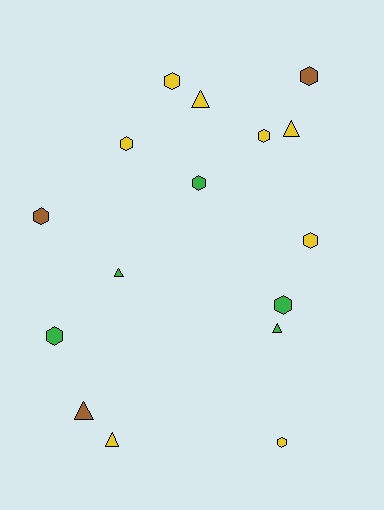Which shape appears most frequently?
Hexagon, with 10 objects.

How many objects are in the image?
There are 16 objects.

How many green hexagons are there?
There are 3 green hexagons.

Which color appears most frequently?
Yellow, with 8 objects.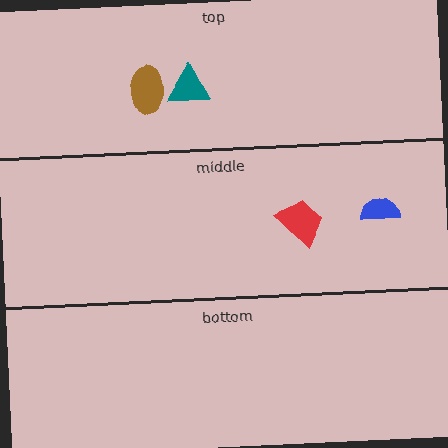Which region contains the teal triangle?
The top region.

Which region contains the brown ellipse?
The top region.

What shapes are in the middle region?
The blue semicircle, the red trapezoid.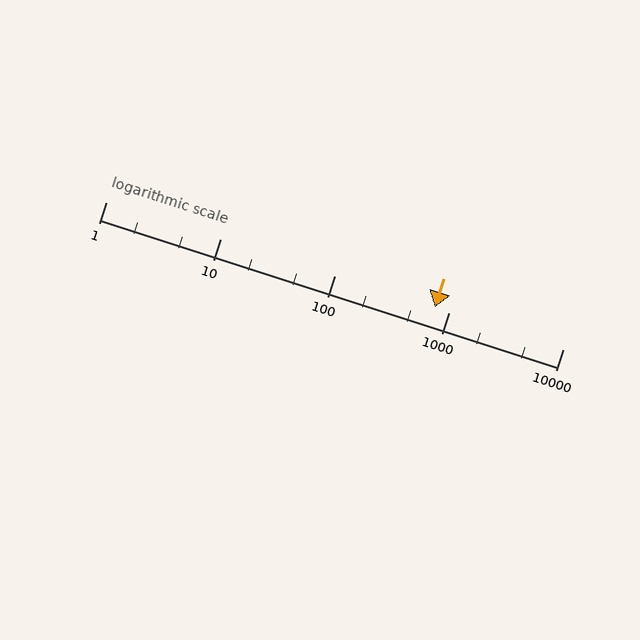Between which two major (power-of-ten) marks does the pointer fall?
The pointer is between 100 and 1000.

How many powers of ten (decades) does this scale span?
The scale spans 4 decades, from 1 to 10000.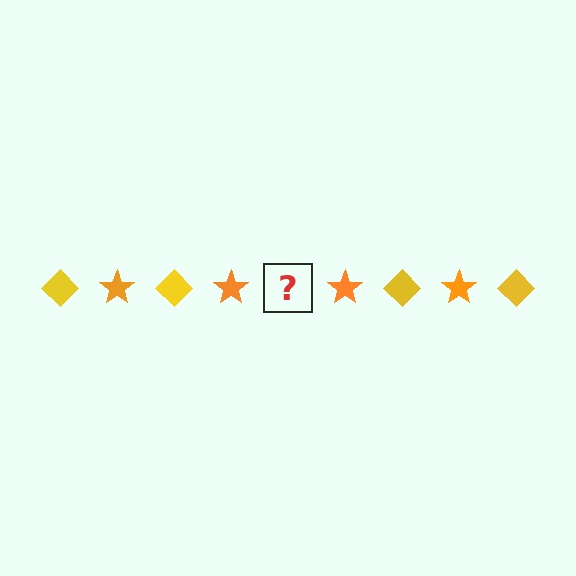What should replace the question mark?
The question mark should be replaced with a yellow diamond.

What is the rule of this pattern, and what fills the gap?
The rule is that the pattern alternates between yellow diamond and orange star. The gap should be filled with a yellow diamond.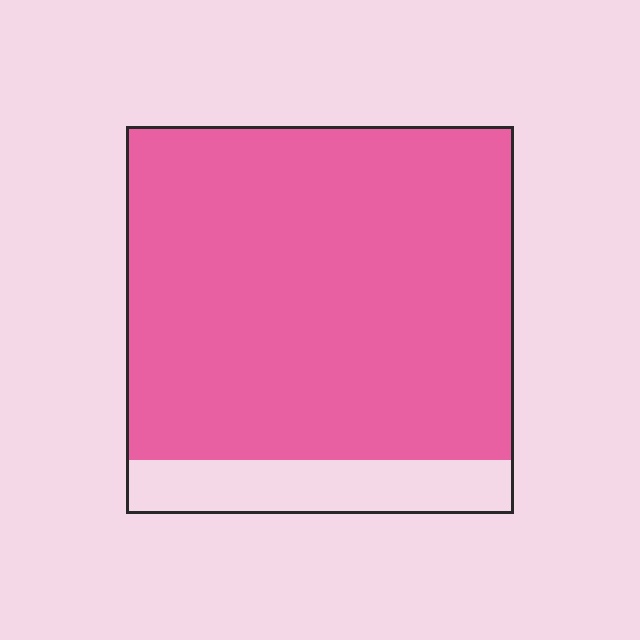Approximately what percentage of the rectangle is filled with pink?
Approximately 85%.